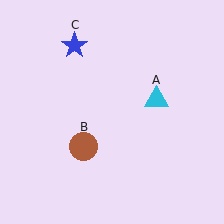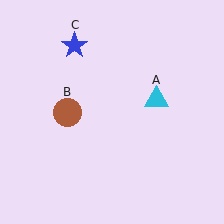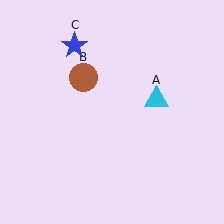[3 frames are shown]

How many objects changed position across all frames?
1 object changed position: brown circle (object B).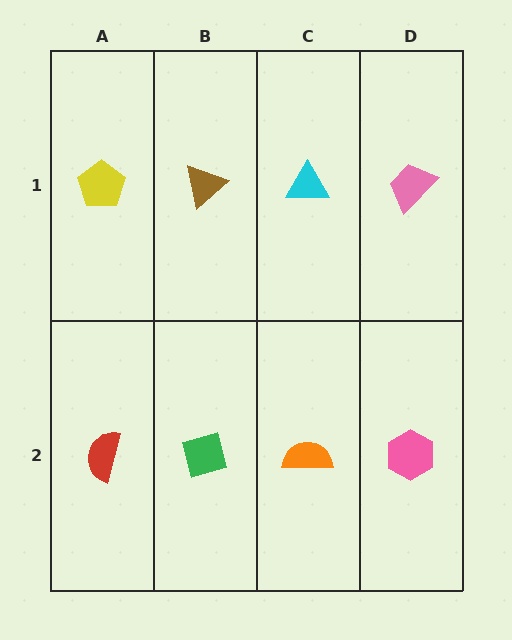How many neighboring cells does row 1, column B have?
3.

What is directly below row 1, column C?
An orange semicircle.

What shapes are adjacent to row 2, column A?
A yellow pentagon (row 1, column A), a green diamond (row 2, column B).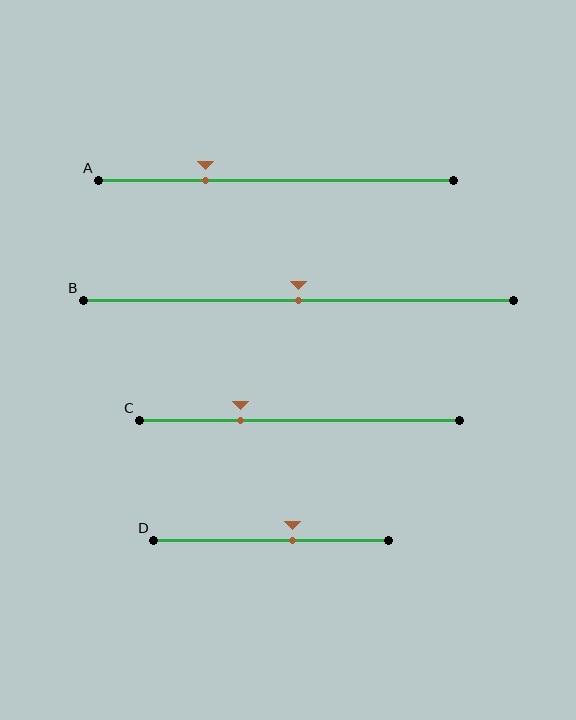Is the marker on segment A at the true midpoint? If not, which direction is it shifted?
No, the marker on segment A is shifted to the left by about 20% of the segment length.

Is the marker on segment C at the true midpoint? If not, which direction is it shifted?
No, the marker on segment C is shifted to the left by about 18% of the segment length.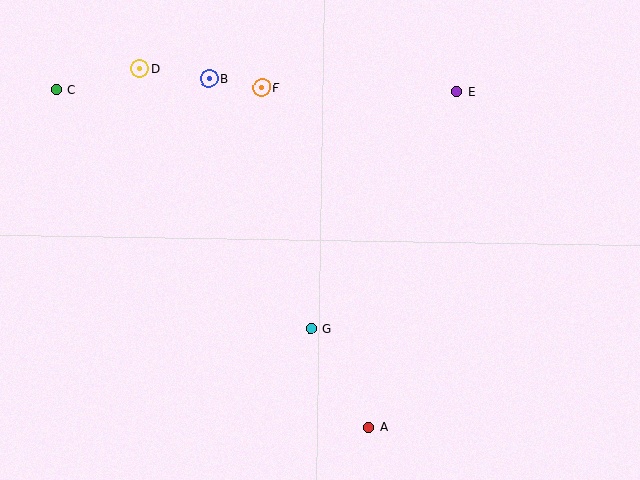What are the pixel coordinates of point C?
Point C is at (57, 90).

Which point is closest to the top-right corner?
Point E is closest to the top-right corner.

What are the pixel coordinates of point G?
Point G is at (311, 329).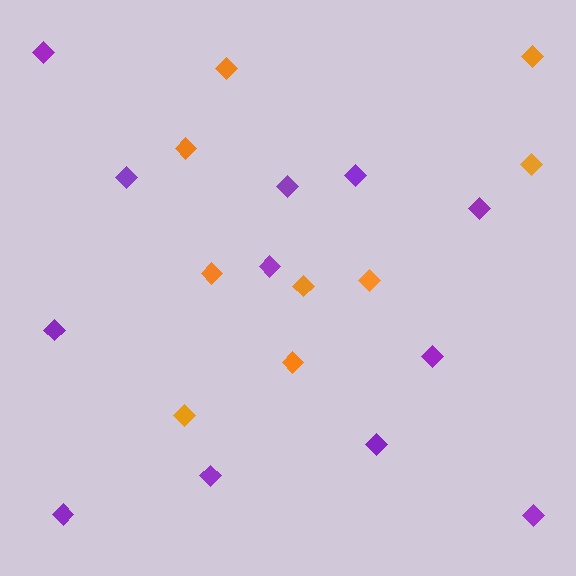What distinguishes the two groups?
There are 2 groups: one group of orange diamonds (9) and one group of purple diamonds (12).